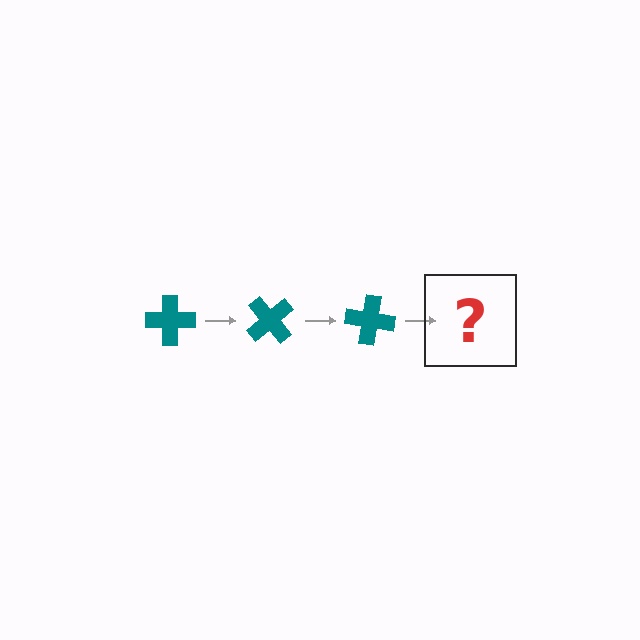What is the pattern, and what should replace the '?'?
The pattern is that the cross rotates 50 degrees each step. The '?' should be a teal cross rotated 150 degrees.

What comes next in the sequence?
The next element should be a teal cross rotated 150 degrees.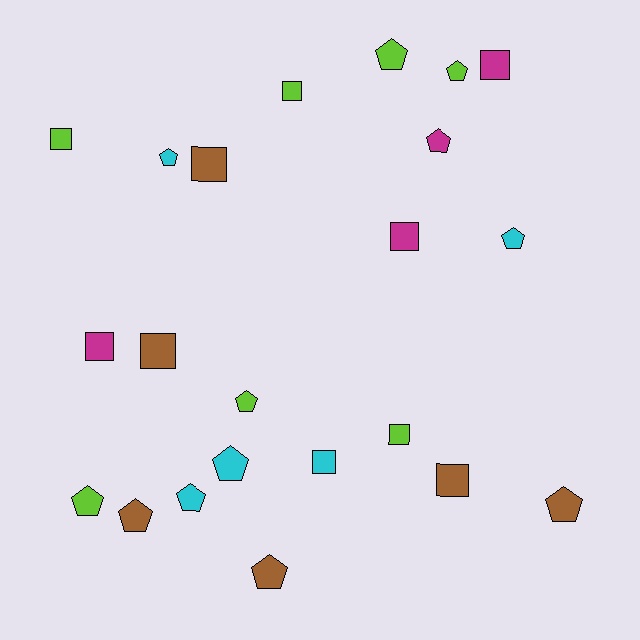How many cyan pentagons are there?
There are 4 cyan pentagons.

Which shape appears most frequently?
Pentagon, with 12 objects.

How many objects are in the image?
There are 22 objects.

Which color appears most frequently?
Lime, with 7 objects.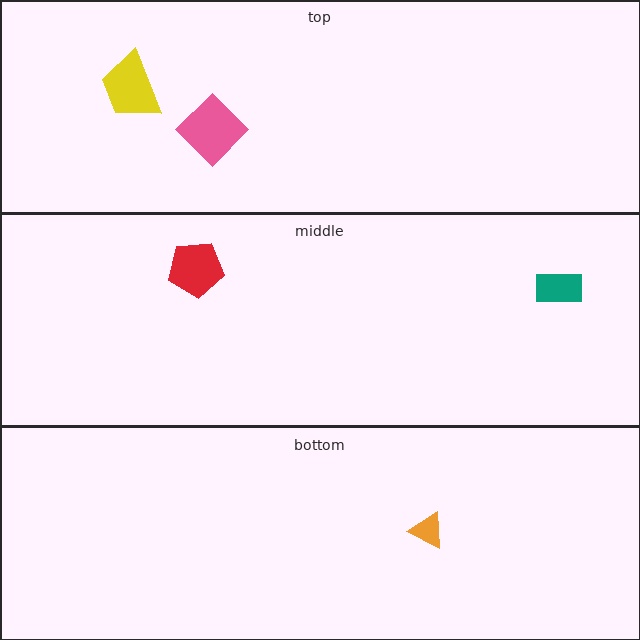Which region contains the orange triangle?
The bottom region.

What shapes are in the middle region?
The red pentagon, the teal rectangle.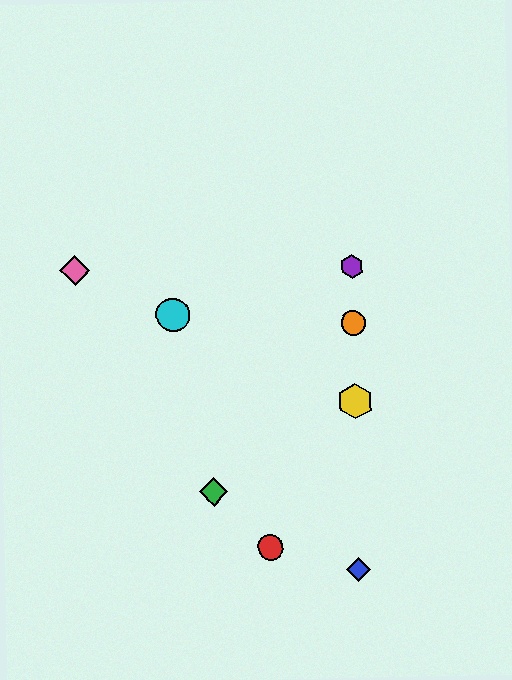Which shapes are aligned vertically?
The blue diamond, the yellow hexagon, the purple hexagon, the orange circle are aligned vertically.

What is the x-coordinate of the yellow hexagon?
The yellow hexagon is at x≈355.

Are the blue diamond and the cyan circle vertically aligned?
No, the blue diamond is at x≈359 and the cyan circle is at x≈173.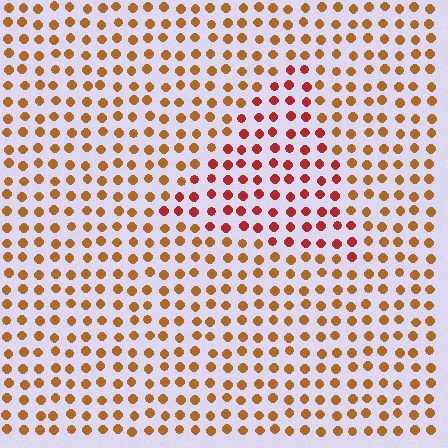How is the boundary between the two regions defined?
The boundary is defined purely by a slight shift in hue (about 32 degrees). Spacing, size, and orientation are identical on both sides.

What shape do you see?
I see a triangle.